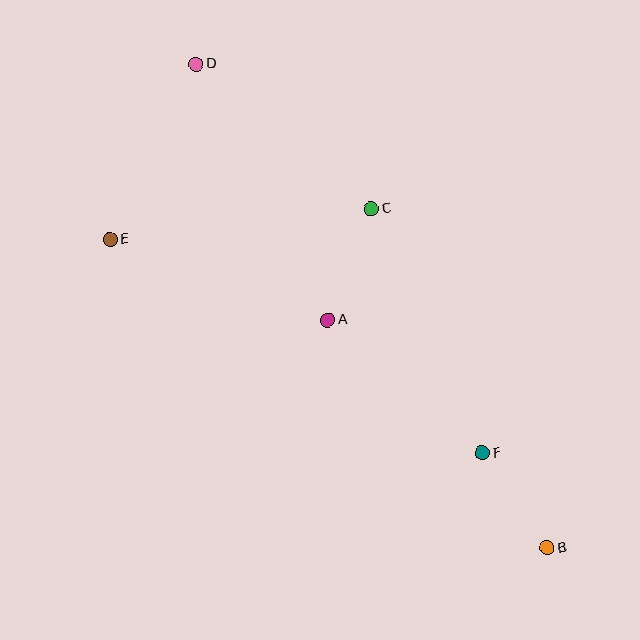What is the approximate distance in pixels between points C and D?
The distance between C and D is approximately 227 pixels.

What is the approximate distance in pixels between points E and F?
The distance between E and F is approximately 429 pixels.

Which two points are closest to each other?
Points B and F are closest to each other.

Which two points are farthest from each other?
Points B and D are farthest from each other.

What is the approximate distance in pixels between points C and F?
The distance between C and F is approximately 268 pixels.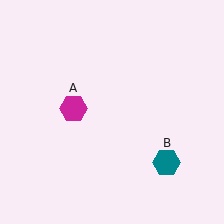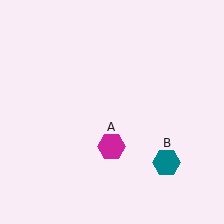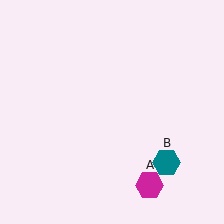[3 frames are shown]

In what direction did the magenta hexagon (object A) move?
The magenta hexagon (object A) moved down and to the right.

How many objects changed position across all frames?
1 object changed position: magenta hexagon (object A).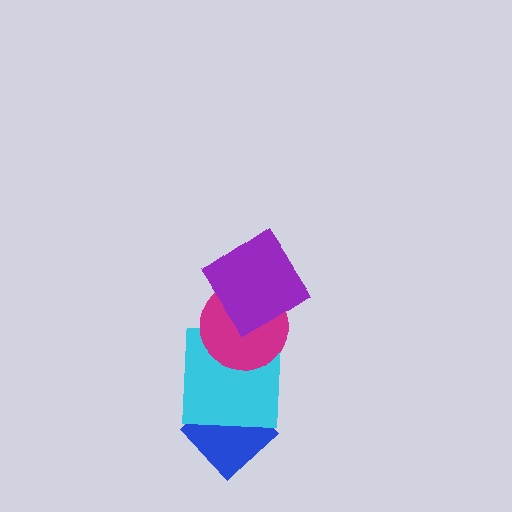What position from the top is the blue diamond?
The blue diamond is 4th from the top.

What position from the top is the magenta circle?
The magenta circle is 2nd from the top.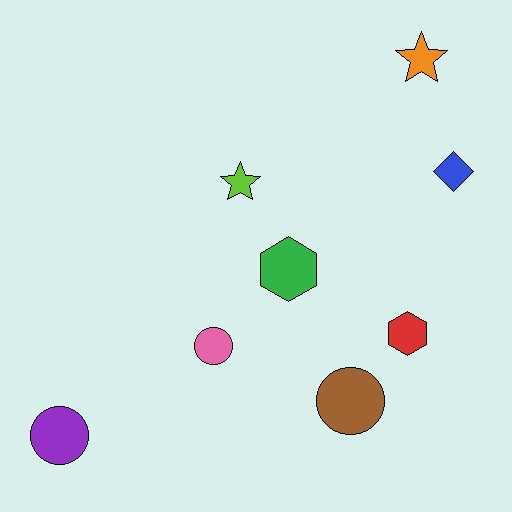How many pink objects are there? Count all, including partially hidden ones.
There is 1 pink object.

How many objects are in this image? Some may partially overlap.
There are 8 objects.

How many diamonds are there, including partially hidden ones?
There is 1 diamond.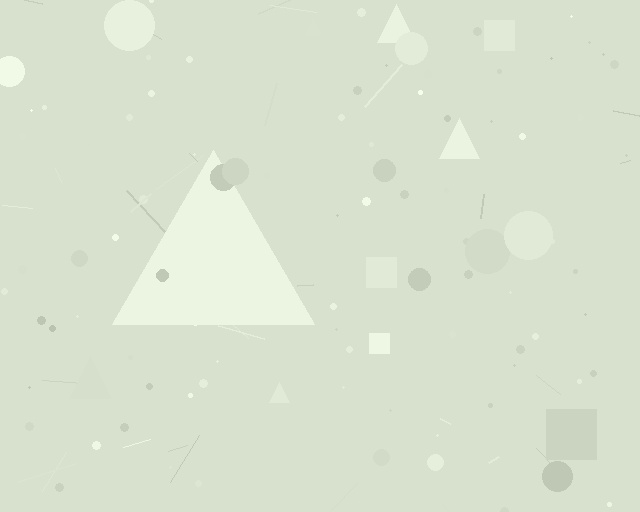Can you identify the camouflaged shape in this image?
The camouflaged shape is a triangle.